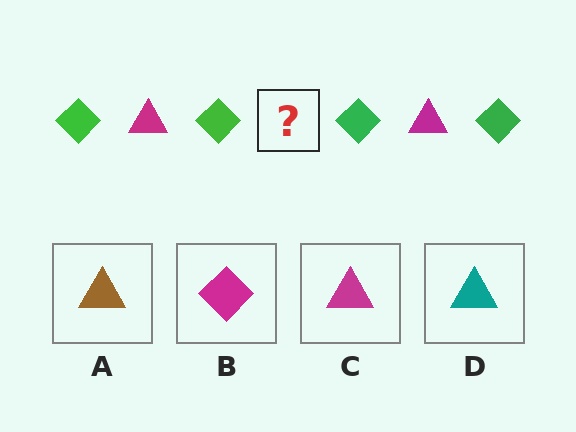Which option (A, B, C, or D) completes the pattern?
C.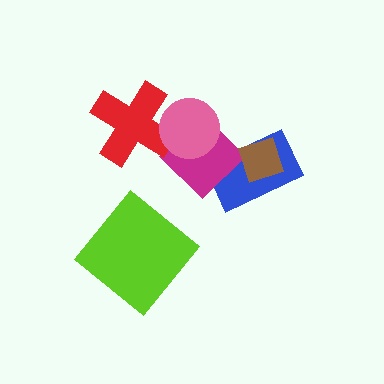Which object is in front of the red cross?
The pink circle is in front of the red cross.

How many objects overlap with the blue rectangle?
2 objects overlap with the blue rectangle.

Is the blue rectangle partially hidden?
Yes, it is partially covered by another shape.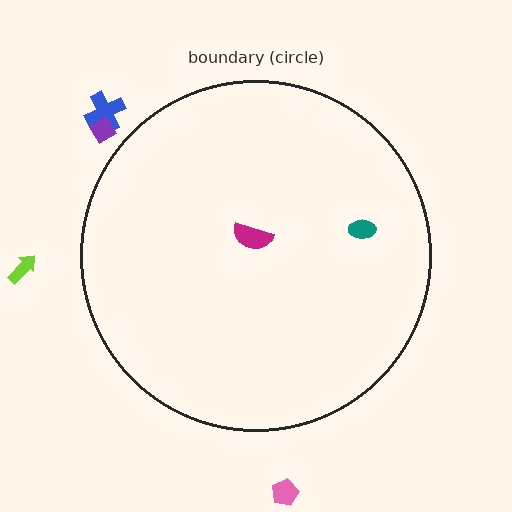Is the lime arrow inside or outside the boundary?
Outside.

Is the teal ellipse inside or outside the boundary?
Inside.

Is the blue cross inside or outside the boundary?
Outside.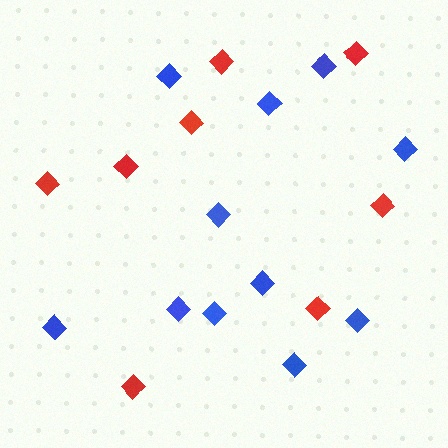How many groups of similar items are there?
There are 2 groups: one group of red diamonds (8) and one group of blue diamonds (11).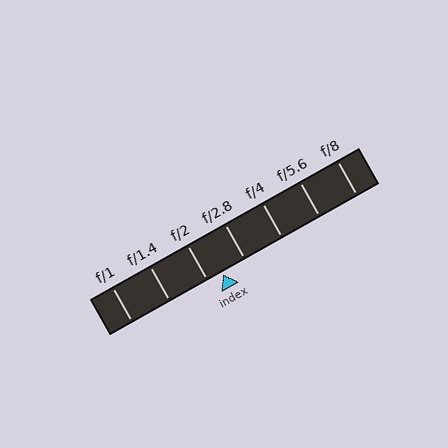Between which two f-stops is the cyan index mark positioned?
The index mark is between f/2 and f/2.8.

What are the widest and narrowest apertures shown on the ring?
The widest aperture shown is f/1 and the narrowest is f/8.